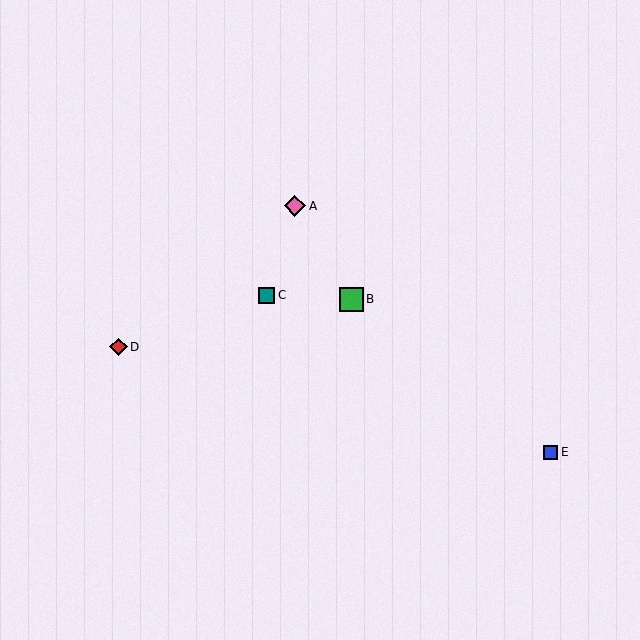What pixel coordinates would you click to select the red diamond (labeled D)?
Click at (118, 347) to select the red diamond D.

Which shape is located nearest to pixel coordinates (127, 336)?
The red diamond (labeled D) at (118, 347) is nearest to that location.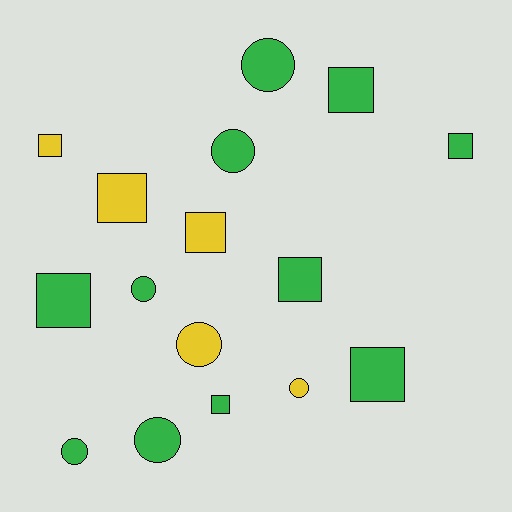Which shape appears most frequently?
Square, with 9 objects.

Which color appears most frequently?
Green, with 11 objects.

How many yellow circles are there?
There are 2 yellow circles.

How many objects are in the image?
There are 16 objects.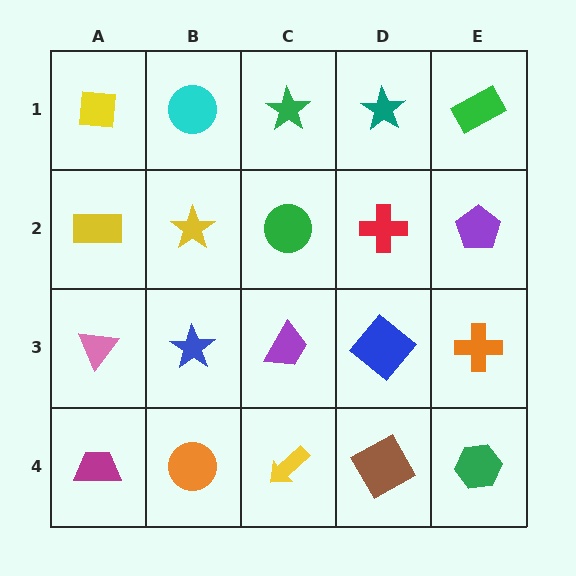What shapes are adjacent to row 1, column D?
A red cross (row 2, column D), a green star (row 1, column C), a green rectangle (row 1, column E).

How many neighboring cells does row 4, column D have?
3.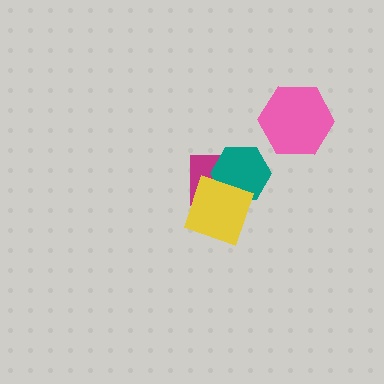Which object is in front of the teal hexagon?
The yellow diamond is in front of the teal hexagon.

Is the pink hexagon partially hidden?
No, no other shape covers it.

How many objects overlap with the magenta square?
2 objects overlap with the magenta square.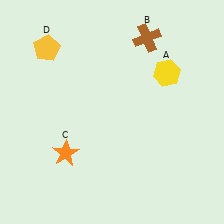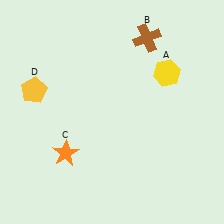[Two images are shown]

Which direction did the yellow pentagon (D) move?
The yellow pentagon (D) moved down.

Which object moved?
The yellow pentagon (D) moved down.